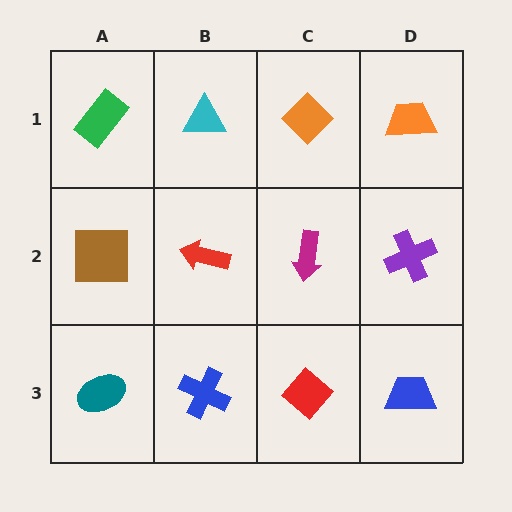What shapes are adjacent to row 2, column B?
A cyan triangle (row 1, column B), a blue cross (row 3, column B), a brown square (row 2, column A), a magenta arrow (row 2, column C).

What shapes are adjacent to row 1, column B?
A red arrow (row 2, column B), a green rectangle (row 1, column A), an orange diamond (row 1, column C).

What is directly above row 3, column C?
A magenta arrow.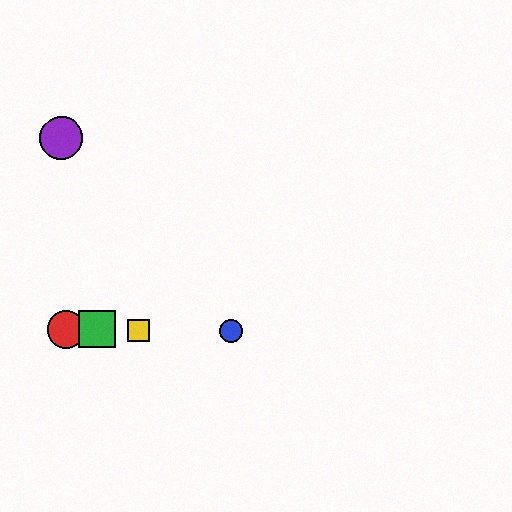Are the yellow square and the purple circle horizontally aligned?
No, the yellow square is at y≈330 and the purple circle is at y≈138.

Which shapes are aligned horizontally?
The red circle, the blue circle, the green square, the yellow square are aligned horizontally.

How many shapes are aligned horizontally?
4 shapes (the red circle, the blue circle, the green square, the yellow square) are aligned horizontally.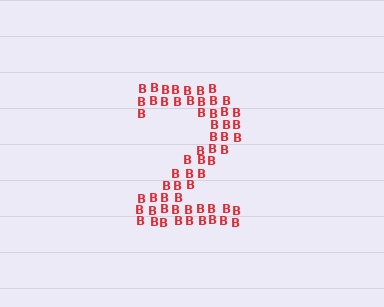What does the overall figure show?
The overall figure shows the digit 2.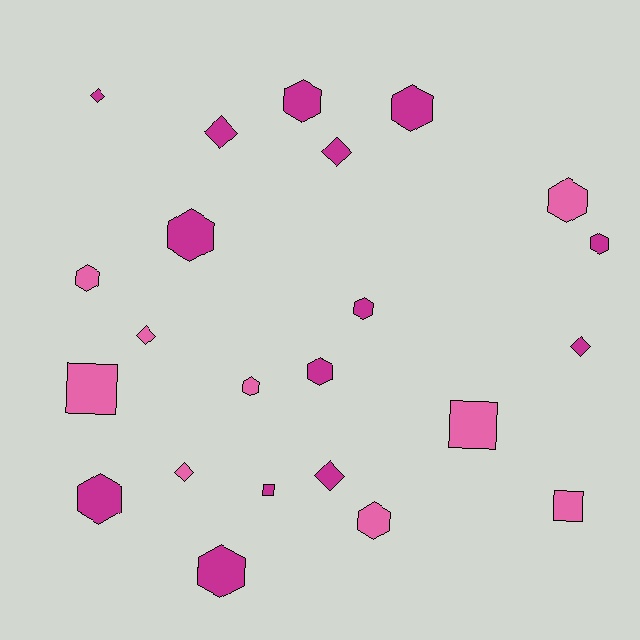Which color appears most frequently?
Magenta, with 14 objects.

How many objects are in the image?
There are 23 objects.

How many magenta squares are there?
There is 1 magenta square.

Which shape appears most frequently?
Hexagon, with 12 objects.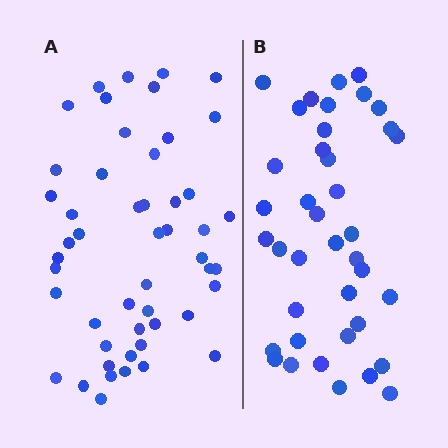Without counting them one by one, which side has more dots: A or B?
Region A (the left region) has more dots.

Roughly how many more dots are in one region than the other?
Region A has roughly 12 or so more dots than region B.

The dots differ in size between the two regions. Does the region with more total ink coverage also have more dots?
No. Region B has more total ink coverage because its dots are larger, but region A actually contains more individual dots. Total area can be misleading — the number of items is what matters here.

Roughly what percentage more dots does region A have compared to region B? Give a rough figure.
About 30% more.